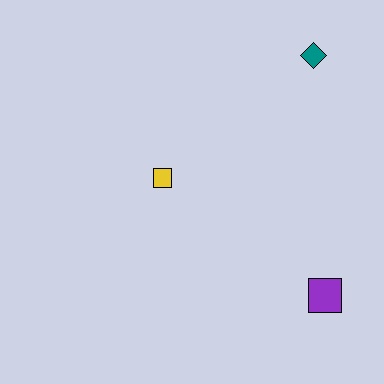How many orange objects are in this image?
There are no orange objects.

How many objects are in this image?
There are 3 objects.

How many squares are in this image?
There are 2 squares.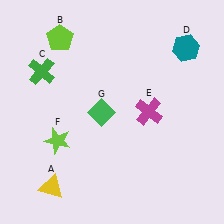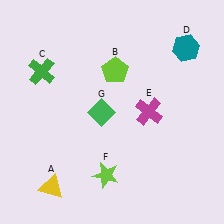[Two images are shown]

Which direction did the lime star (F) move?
The lime star (F) moved right.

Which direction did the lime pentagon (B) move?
The lime pentagon (B) moved right.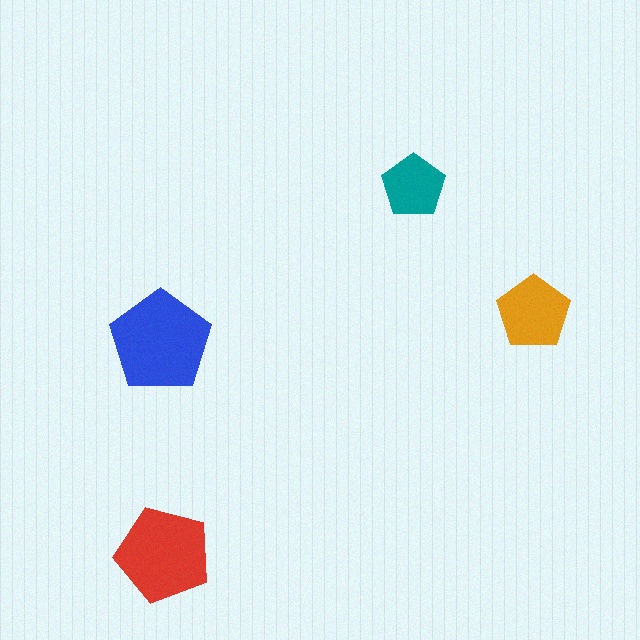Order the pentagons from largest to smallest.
the blue one, the red one, the orange one, the teal one.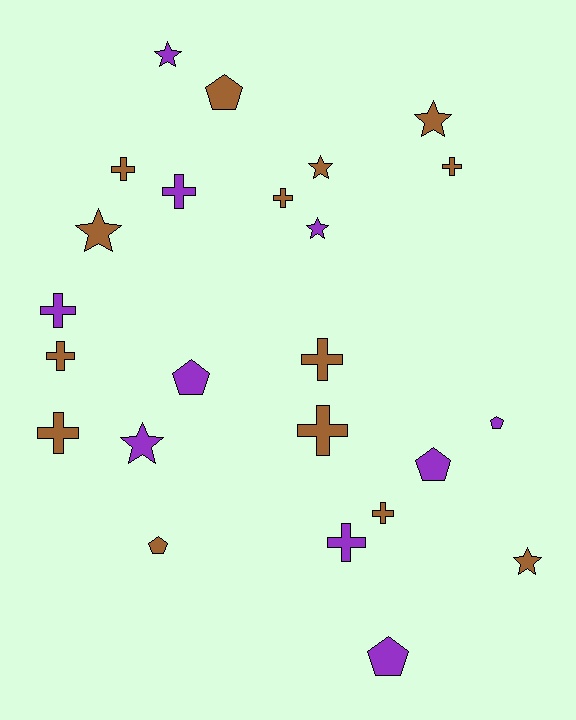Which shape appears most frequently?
Cross, with 11 objects.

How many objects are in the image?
There are 24 objects.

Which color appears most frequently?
Brown, with 14 objects.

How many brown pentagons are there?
There are 2 brown pentagons.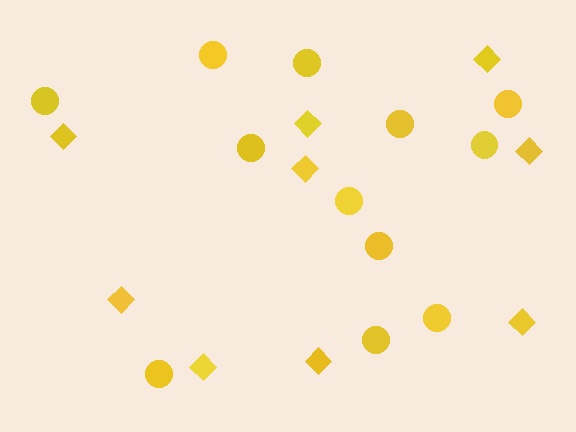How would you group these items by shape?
There are 2 groups: one group of circles (12) and one group of diamonds (9).